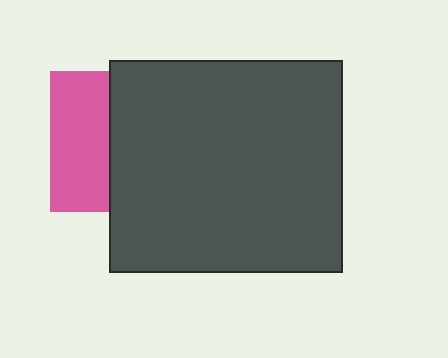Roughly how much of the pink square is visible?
A small part of it is visible (roughly 42%).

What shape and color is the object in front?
The object in front is a dark gray rectangle.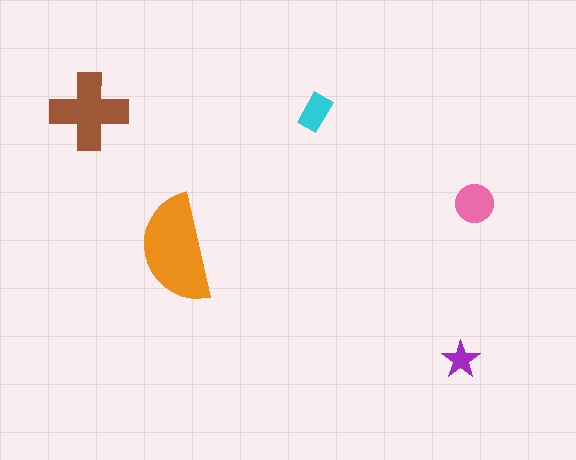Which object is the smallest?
The purple star.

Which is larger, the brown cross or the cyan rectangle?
The brown cross.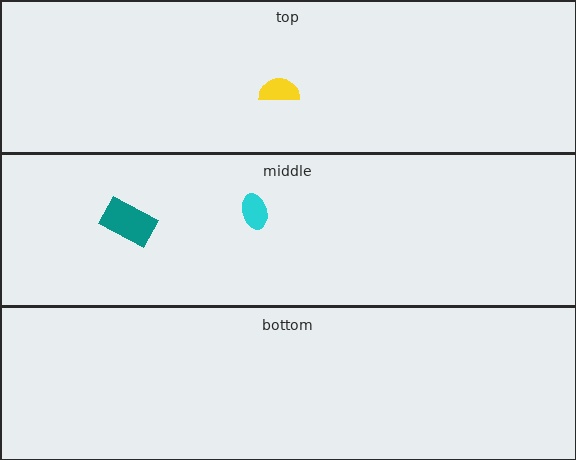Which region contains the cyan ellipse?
The middle region.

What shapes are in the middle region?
The teal rectangle, the cyan ellipse.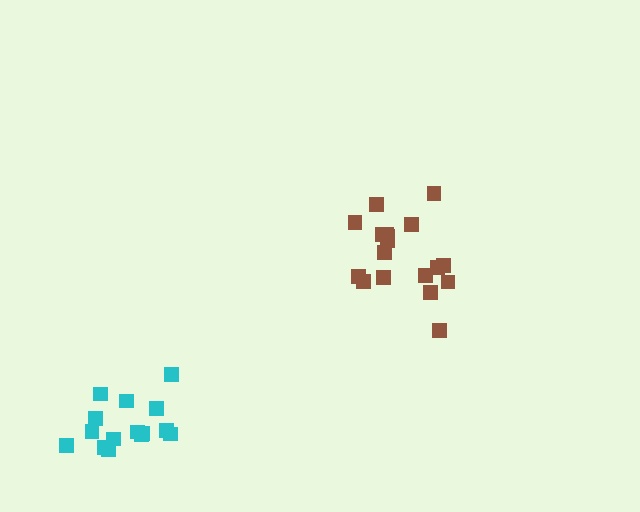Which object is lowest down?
The cyan cluster is bottommost.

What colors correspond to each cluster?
The clusters are colored: cyan, brown.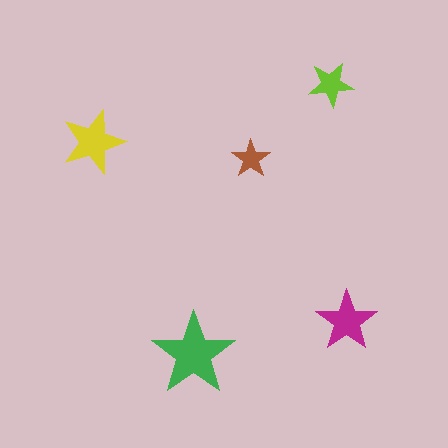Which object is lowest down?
The green star is bottommost.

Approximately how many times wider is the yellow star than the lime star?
About 1.5 times wider.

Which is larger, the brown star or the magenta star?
The magenta one.